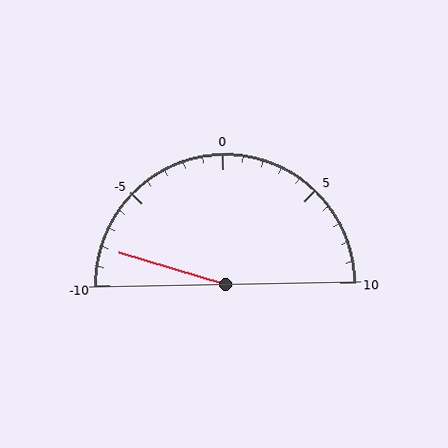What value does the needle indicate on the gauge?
The needle indicates approximately -8.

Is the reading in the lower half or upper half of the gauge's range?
The reading is in the lower half of the range (-10 to 10).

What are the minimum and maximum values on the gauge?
The gauge ranges from -10 to 10.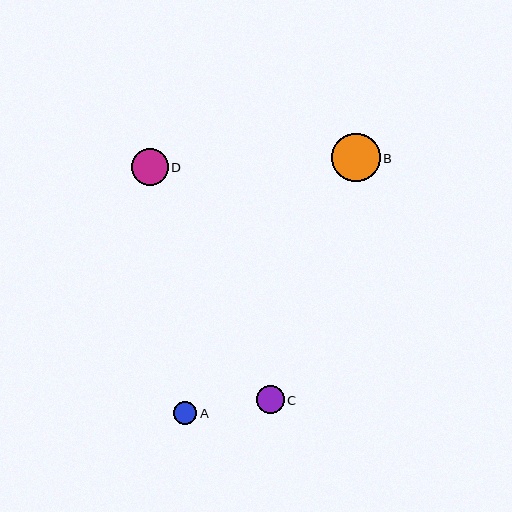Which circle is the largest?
Circle B is the largest with a size of approximately 48 pixels.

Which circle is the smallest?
Circle A is the smallest with a size of approximately 23 pixels.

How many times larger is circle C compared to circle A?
Circle C is approximately 1.2 times the size of circle A.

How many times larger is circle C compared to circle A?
Circle C is approximately 1.2 times the size of circle A.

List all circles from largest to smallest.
From largest to smallest: B, D, C, A.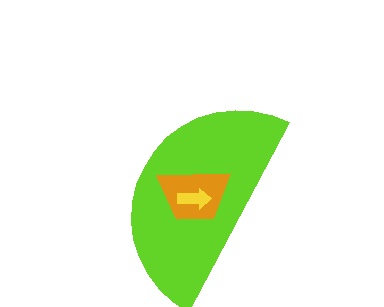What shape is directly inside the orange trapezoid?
The yellow arrow.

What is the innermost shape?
The yellow arrow.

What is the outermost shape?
The lime semicircle.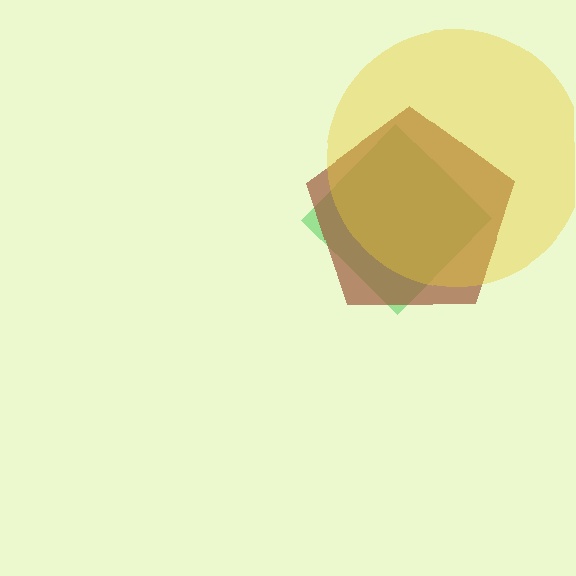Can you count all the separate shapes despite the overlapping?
Yes, there are 3 separate shapes.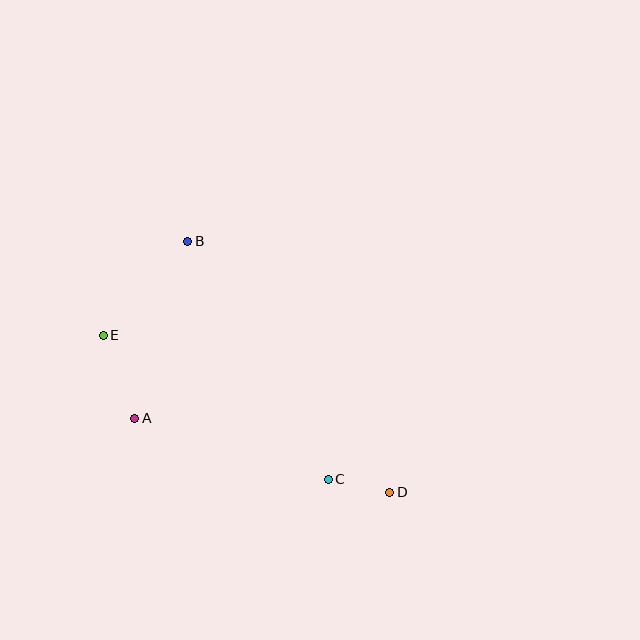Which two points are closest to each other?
Points C and D are closest to each other.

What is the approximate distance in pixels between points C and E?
The distance between C and E is approximately 267 pixels.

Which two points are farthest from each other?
Points D and E are farthest from each other.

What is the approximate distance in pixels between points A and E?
The distance between A and E is approximately 89 pixels.